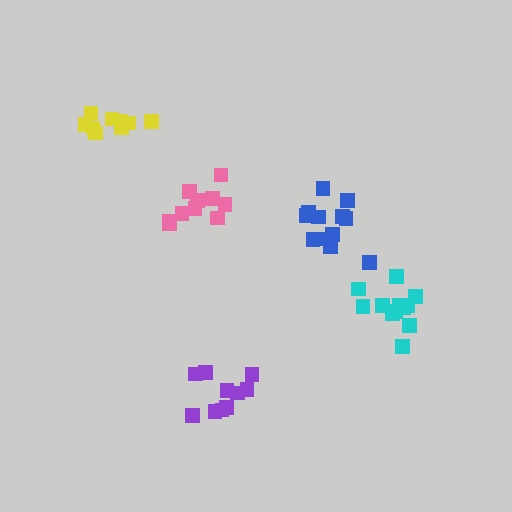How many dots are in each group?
Group 1: 9 dots, Group 2: 10 dots, Group 3: 12 dots, Group 4: 12 dots, Group 5: 10 dots (53 total).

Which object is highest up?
The yellow cluster is topmost.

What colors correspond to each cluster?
The clusters are colored: yellow, purple, blue, cyan, pink.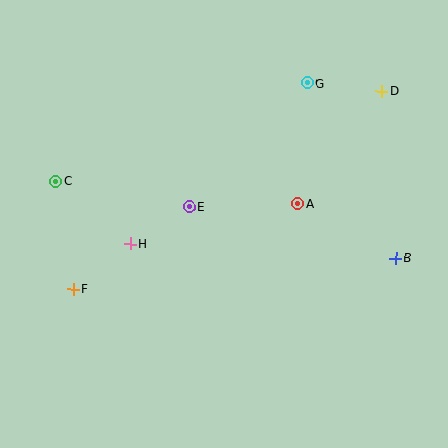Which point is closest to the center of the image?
Point E at (190, 207) is closest to the center.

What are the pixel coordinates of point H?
Point H is at (130, 244).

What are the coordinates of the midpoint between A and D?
The midpoint between A and D is at (340, 148).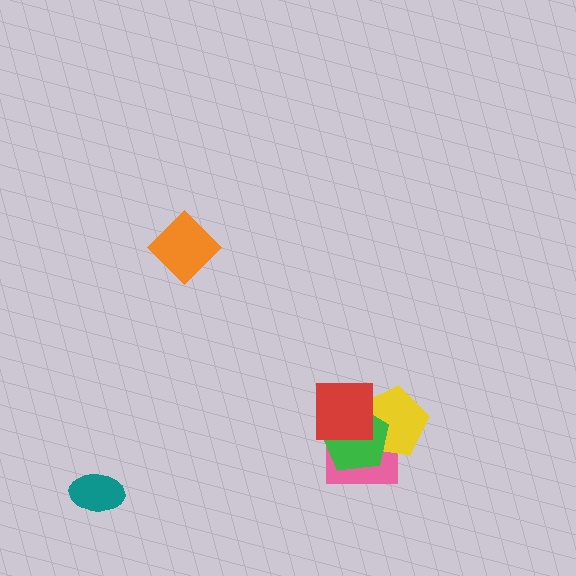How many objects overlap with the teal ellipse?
0 objects overlap with the teal ellipse.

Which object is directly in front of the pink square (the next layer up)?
The yellow pentagon is directly in front of the pink square.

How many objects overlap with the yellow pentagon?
3 objects overlap with the yellow pentagon.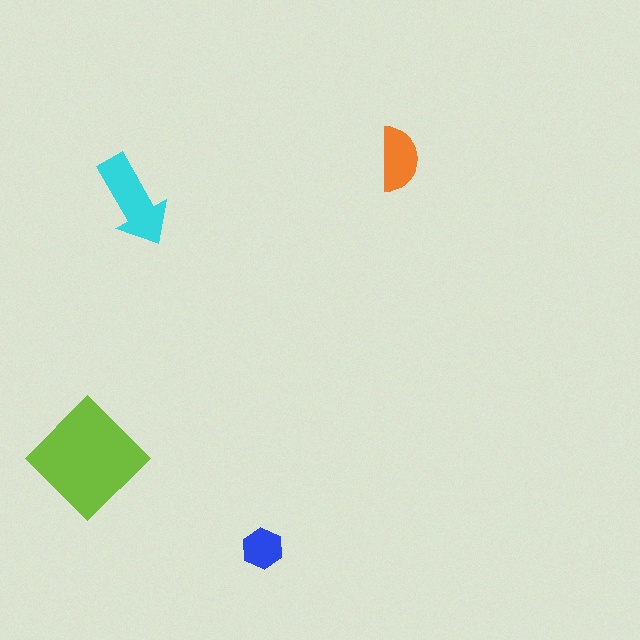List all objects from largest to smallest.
The lime diamond, the cyan arrow, the orange semicircle, the blue hexagon.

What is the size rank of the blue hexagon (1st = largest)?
4th.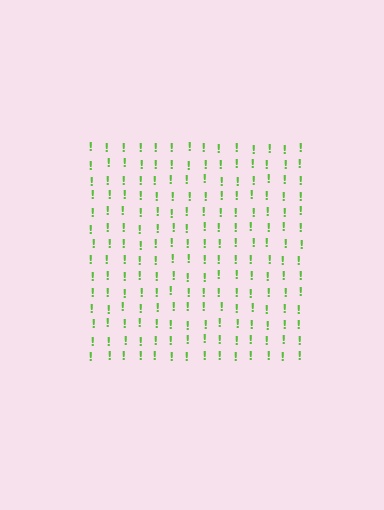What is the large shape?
The large shape is a square.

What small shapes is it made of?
It is made of small exclamation marks.